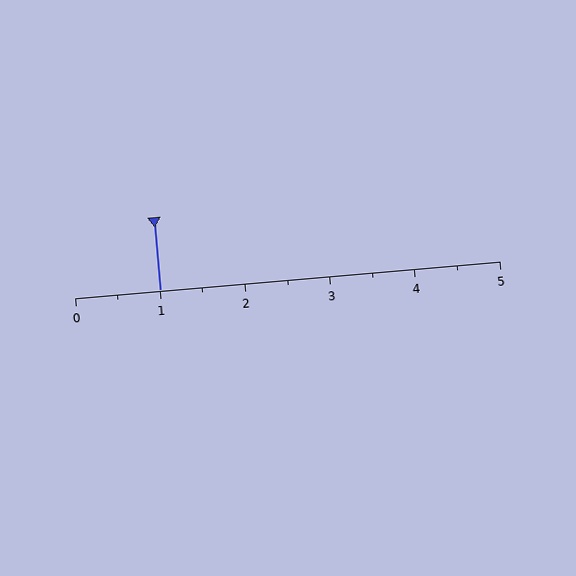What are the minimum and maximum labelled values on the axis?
The axis runs from 0 to 5.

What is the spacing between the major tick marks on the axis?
The major ticks are spaced 1 apart.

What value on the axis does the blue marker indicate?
The marker indicates approximately 1.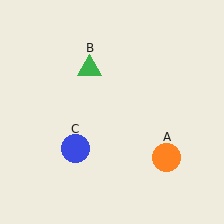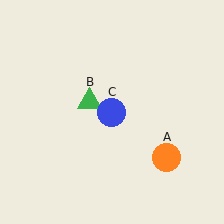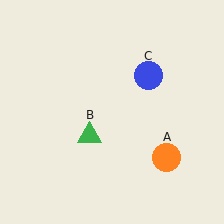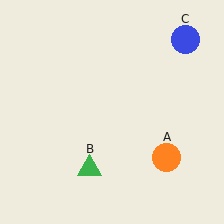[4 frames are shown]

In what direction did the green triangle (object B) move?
The green triangle (object B) moved down.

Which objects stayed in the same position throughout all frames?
Orange circle (object A) remained stationary.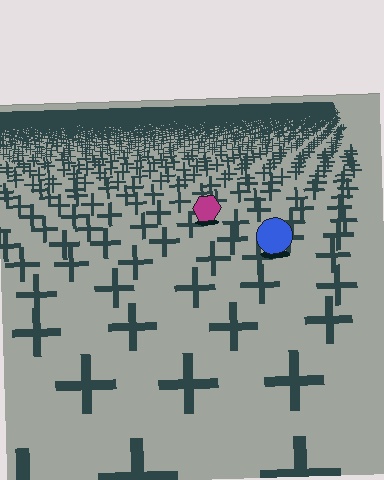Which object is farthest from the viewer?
The magenta hexagon is farthest from the viewer. It appears smaller and the ground texture around it is denser.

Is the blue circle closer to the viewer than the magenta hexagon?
Yes. The blue circle is closer — you can tell from the texture gradient: the ground texture is coarser near it.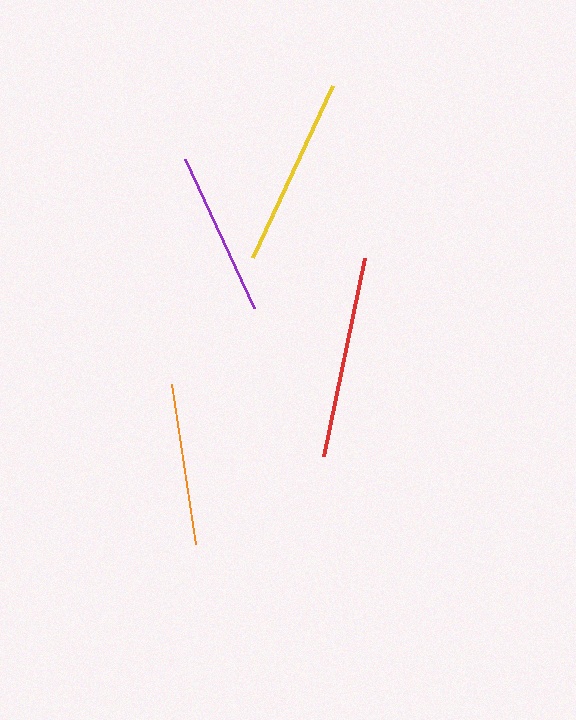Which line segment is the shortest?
The orange line is the shortest at approximately 162 pixels.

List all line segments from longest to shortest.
From longest to shortest: red, yellow, purple, orange.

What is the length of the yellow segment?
The yellow segment is approximately 189 pixels long.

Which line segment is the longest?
The red line is the longest at approximately 202 pixels.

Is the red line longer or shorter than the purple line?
The red line is longer than the purple line.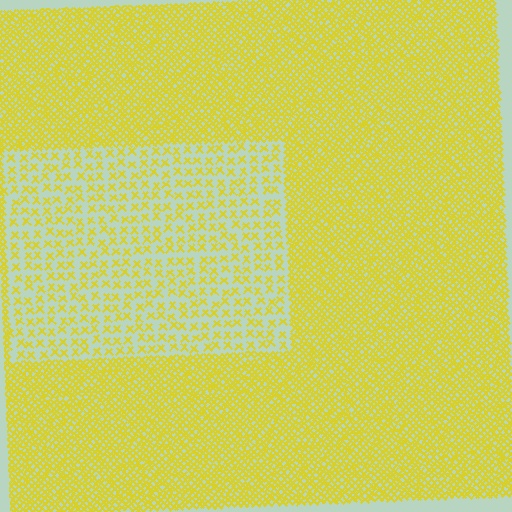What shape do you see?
I see a rectangle.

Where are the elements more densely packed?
The elements are more densely packed outside the rectangle boundary.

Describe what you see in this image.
The image contains small yellow elements arranged at two different densities. A rectangle-shaped region is visible where the elements are less densely packed than the surrounding area.